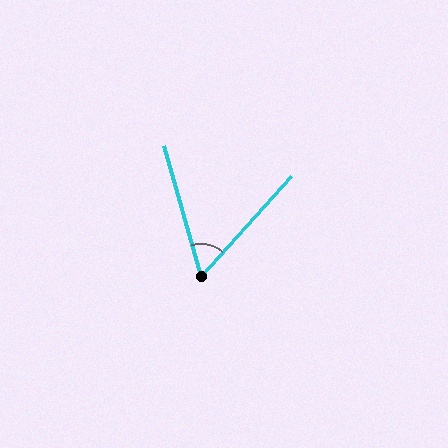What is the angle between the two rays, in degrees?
Approximately 58 degrees.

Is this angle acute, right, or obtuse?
It is acute.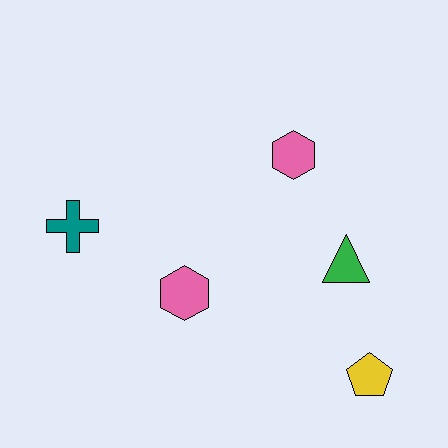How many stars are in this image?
There are no stars.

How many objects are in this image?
There are 5 objects.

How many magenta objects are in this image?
There are no magenta objects.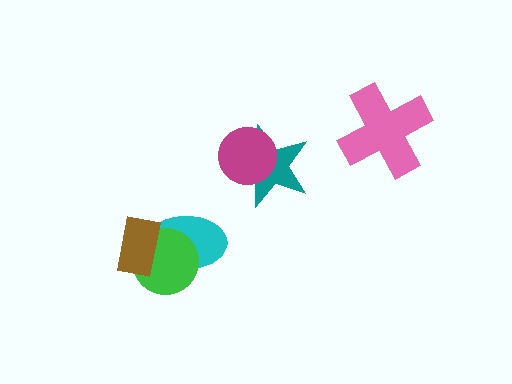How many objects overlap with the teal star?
1 object overlaps with the teal star.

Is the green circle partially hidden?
Yes, it is partially covered by another shape.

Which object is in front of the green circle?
The brown rectangle is in front of the green circle.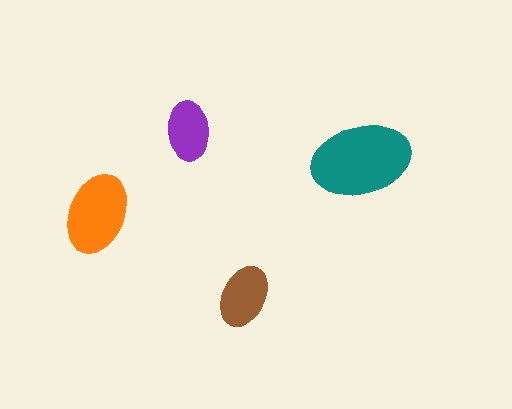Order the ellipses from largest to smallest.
the teal one, the orange one, the brown one, the purple one.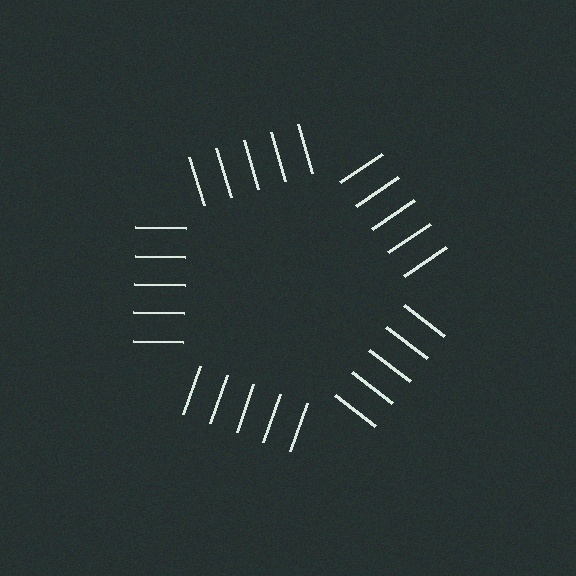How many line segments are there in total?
25 — 5 along each of the 5 edges.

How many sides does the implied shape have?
5 sides — the line-ends trace a pentagon.